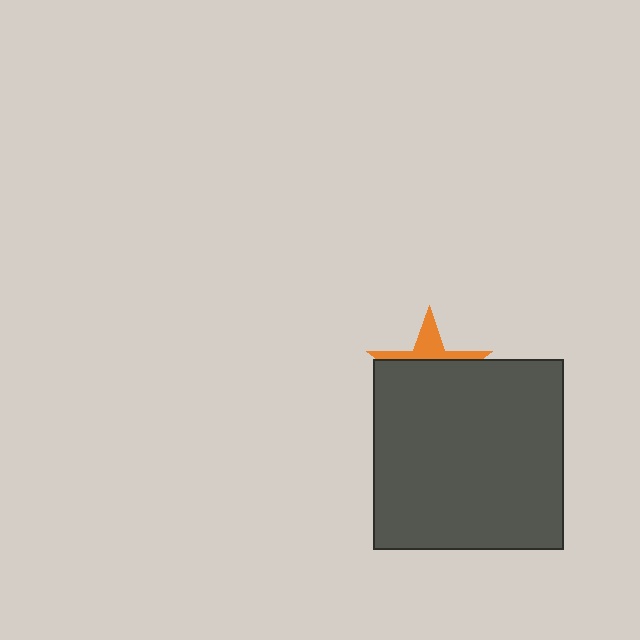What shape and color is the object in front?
The object in front is a dark gray square.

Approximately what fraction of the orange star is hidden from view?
Roughly 68% of the orange star is hidden behind the dark gray square.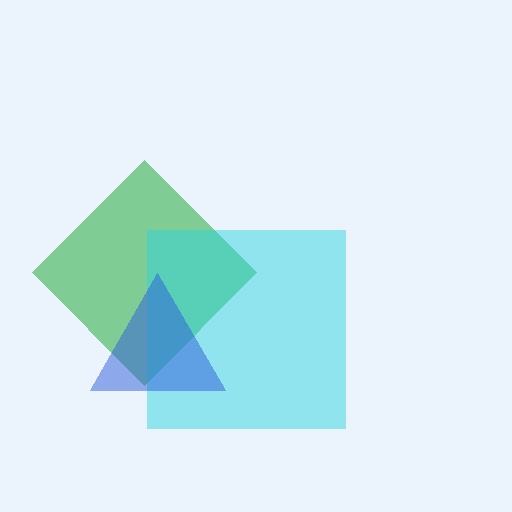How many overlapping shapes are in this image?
There are 3 overlapping shapes in the image.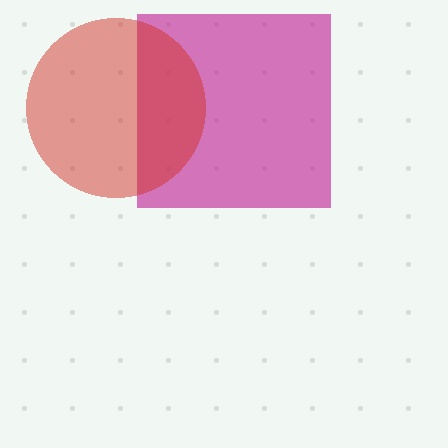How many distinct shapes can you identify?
There are 2 distinct shapes: a magenta square, a red circle.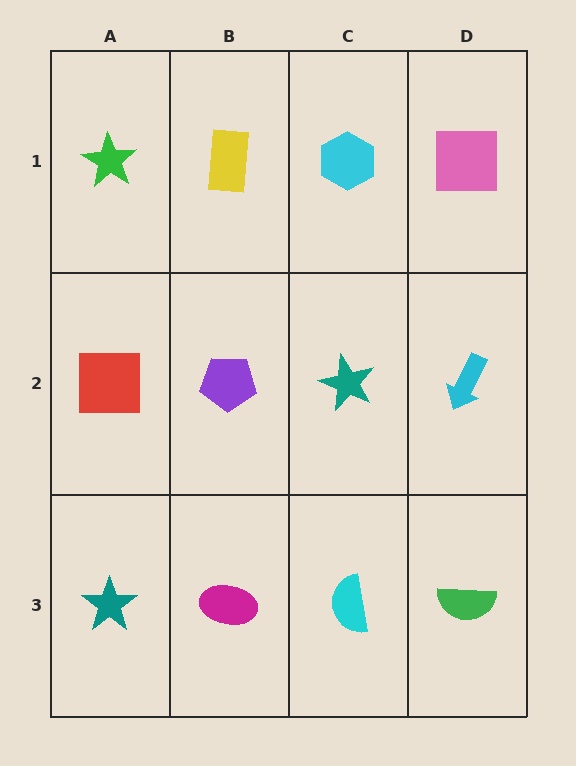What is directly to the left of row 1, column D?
A cyan hexagon.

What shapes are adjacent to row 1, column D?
A cyan arrow (row 2, column D), a cyan hexagon (row 1, column C).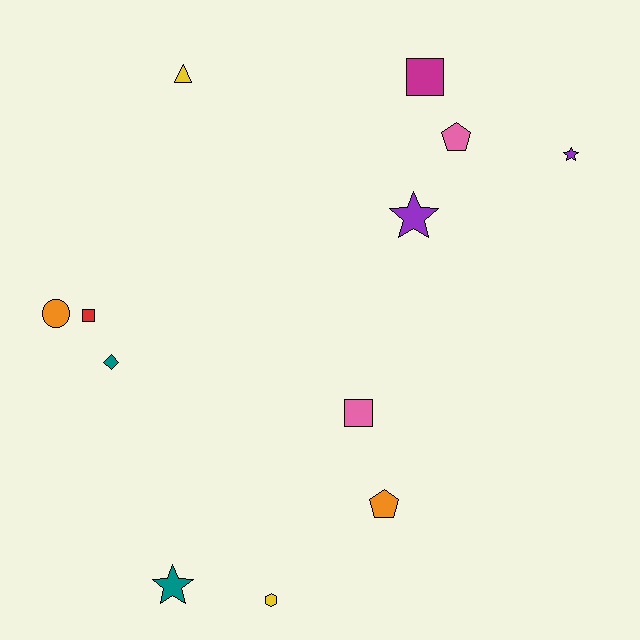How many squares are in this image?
There are 3 squares.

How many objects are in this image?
There are 12 objects.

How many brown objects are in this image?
There are no brown objects.